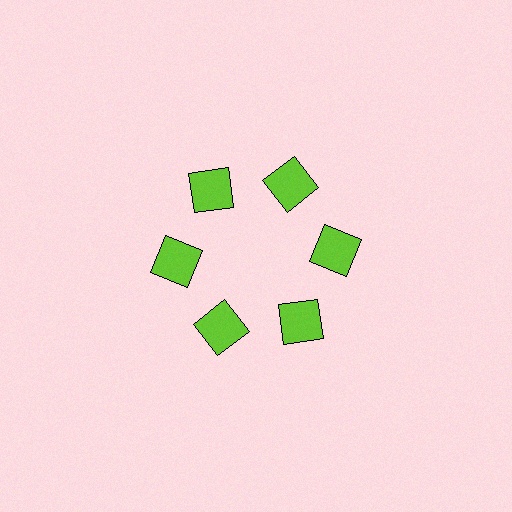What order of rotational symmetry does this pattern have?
This pattern has 6-fold rotational symmetry.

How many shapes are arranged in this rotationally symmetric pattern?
There are 6 shapes, arranged in 6 groups of 1.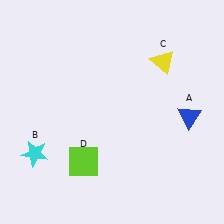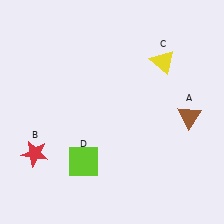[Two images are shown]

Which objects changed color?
A changed from blue to brown. B changed from cyan to red.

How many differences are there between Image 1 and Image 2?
There are 2 differences between the two images.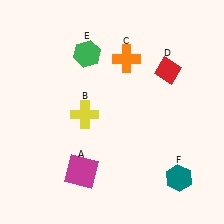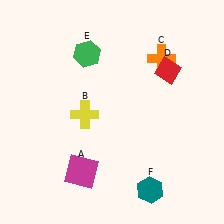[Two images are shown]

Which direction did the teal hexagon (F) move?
The teal hexagon (F) moved left.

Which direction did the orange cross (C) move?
The orange cross (C) moved right.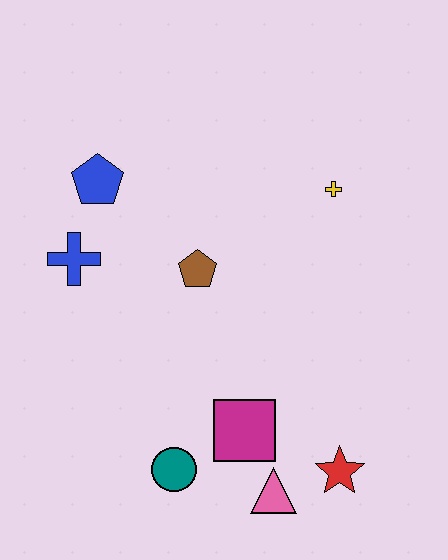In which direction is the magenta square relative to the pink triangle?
The magenta square is above the pink triangle.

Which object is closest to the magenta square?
The pink triangle is closest to the magenta square.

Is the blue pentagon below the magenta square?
No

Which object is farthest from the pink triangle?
The blue pentagon is farthest from the pink triangle.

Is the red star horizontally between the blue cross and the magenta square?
No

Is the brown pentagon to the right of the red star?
No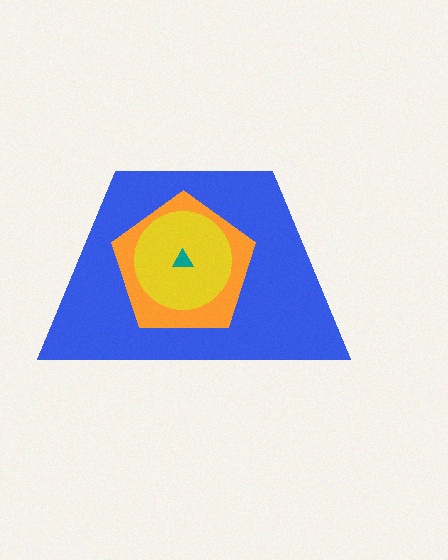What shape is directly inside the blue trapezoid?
The orange pentagon.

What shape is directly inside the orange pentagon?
The yellow circle.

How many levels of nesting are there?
4.